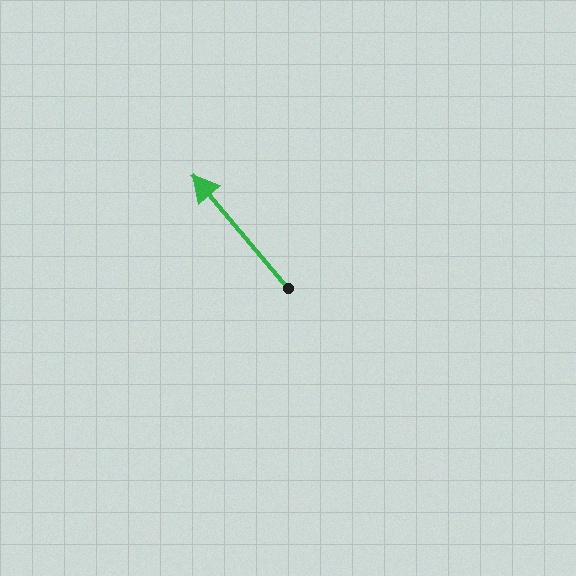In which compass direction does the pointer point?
Northwest.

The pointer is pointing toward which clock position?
Roughly 11 o'clock.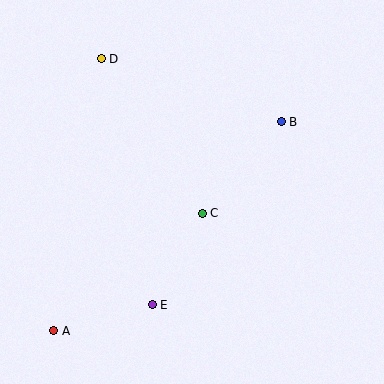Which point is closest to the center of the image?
Point C at (202, 213) is closest to the center.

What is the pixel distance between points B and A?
The distance between B and A is 309 pixels.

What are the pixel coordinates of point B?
Point B is at (281, 122).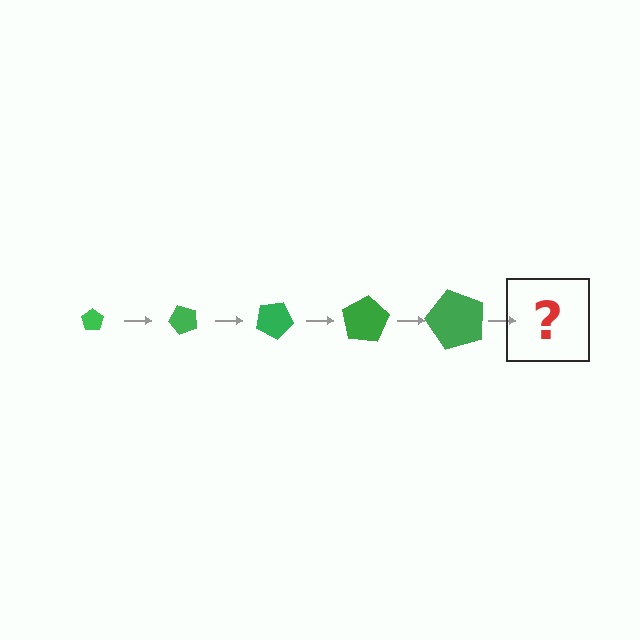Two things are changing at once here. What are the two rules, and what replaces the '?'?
The two rules are that the pentagon grows larger each step and it rotates 50 degrees each step. The '?' should be a pentagon, larger than the previous one and rotated 250 degrees from the start.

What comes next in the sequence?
The next element should be a pentagon, larger than the previous one and rotated 250 degrees from the start.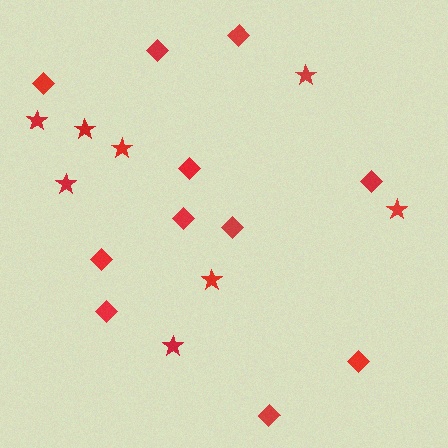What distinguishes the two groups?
There are 2 groups: one group of diamonds (11) and one group of stars (8).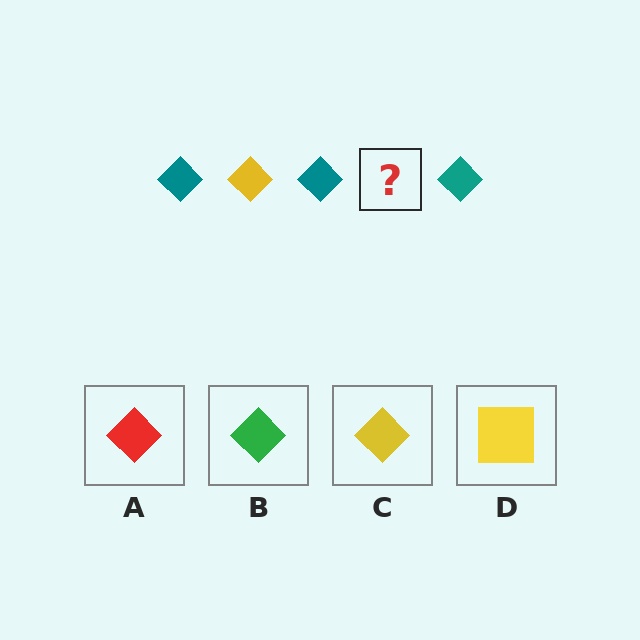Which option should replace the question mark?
Option C.